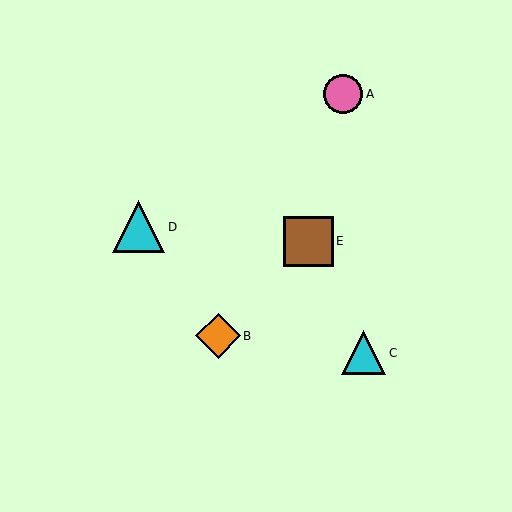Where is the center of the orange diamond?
The center of the orange diamond is at (218, 336).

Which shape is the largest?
The cyan triangle (labeled D) is the largest.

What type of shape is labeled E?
Shape E is a brown square.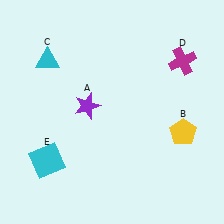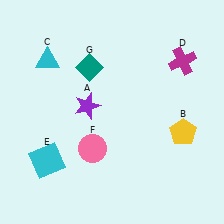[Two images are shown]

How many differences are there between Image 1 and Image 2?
There are 2 differences between the two images.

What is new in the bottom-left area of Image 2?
A pink circle (F) was added in the bottom-left area of Image 2.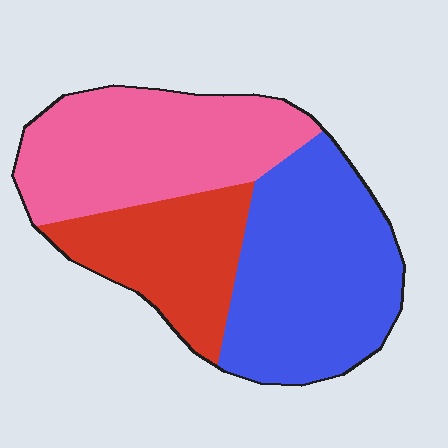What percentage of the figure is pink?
Pink takes up between a quarter and a half of the figure.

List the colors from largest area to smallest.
From largest to smallest: blue, pink, red.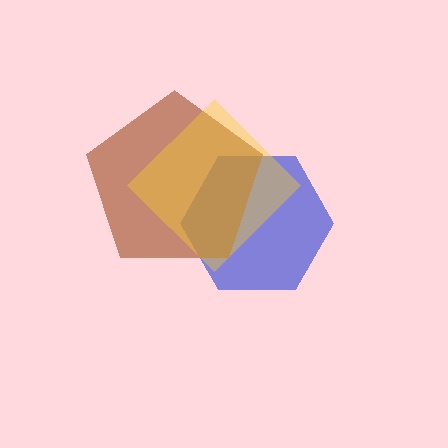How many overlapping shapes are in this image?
There are 3 overlapping shapes in the image.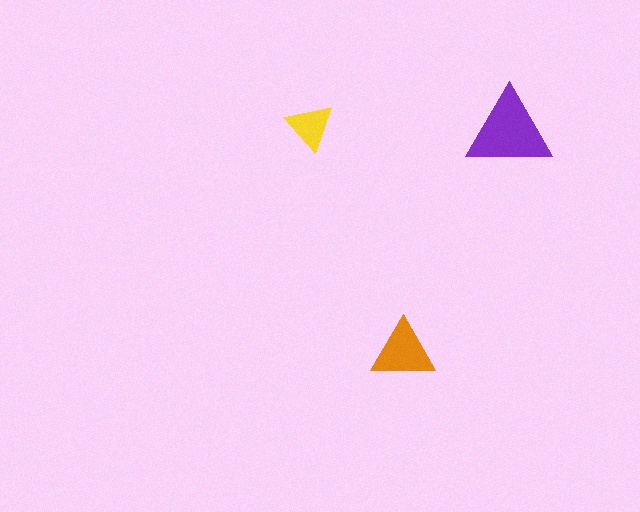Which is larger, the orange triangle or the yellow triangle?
The orange one.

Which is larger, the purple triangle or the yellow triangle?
The purple one.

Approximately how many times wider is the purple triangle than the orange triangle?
About 1.5 times wider.